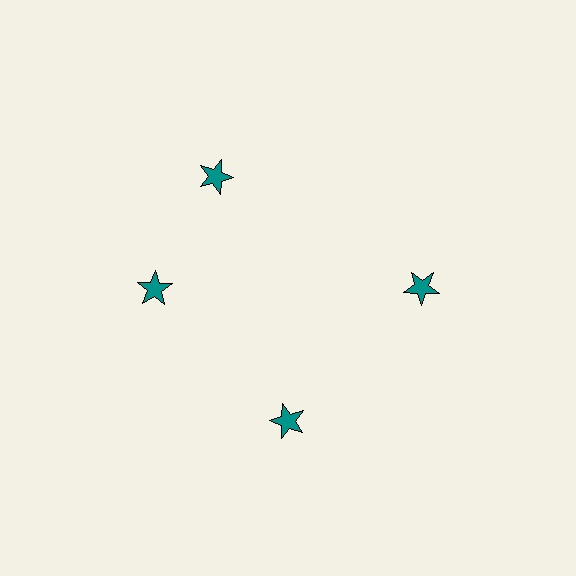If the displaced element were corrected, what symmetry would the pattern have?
It would have 4-fold rotational symmetry — the pattern would map onto itself every 90 degrees.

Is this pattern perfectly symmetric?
No. The 4 teal stars are arranged in a ring, but one element near the 12 o'clock position is rotated out of alignment along the ring, breaking the 4-fold rotational symmetry.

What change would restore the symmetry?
The symmetry would be restored by rotating it back into even spacing with its neighbors so that all 4 stars sit at equal angles and equal distance from the center.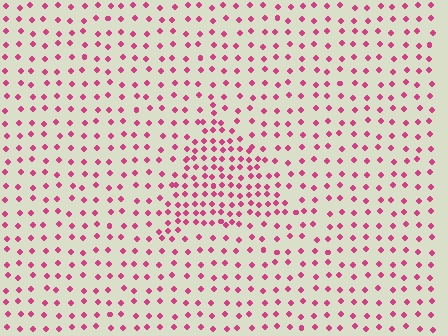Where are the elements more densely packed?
The elements are more densely packed inside the triangle boundary.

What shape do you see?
I see a triangle.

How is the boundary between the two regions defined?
The boundary is defined by a change in element density (approximately 2.0x ratio). All elements are the same color, size, and shape.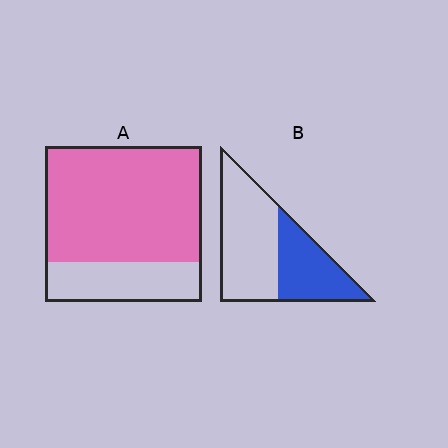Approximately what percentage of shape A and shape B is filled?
A is approximately 75% and B is approximately 40%.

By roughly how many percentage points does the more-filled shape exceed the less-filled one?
By roughly 35 percentage points (A over B).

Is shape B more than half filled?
No.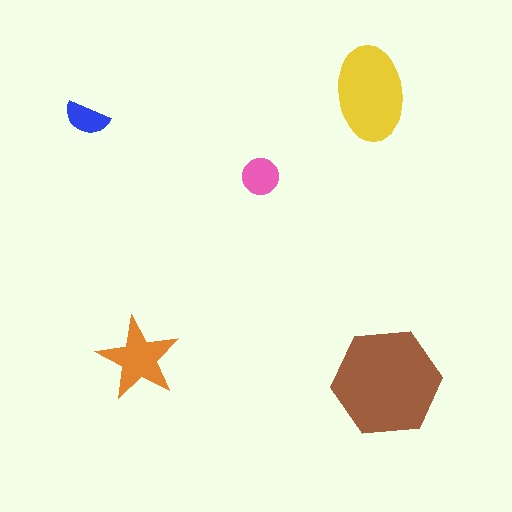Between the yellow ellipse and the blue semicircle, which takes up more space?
The yellow ellipse.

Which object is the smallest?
The blue semicircle.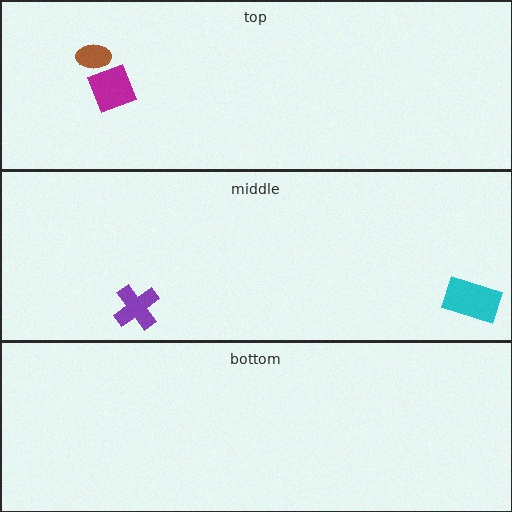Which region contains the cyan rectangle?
The middle region.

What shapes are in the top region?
The brown ellipse, the magenta diamond.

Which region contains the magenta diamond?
The top region.